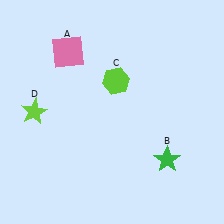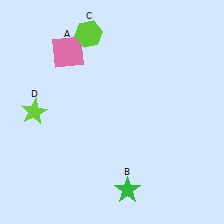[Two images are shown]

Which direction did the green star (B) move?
The green star (B) moved left.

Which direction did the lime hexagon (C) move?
The lime hexagon (C) moved up.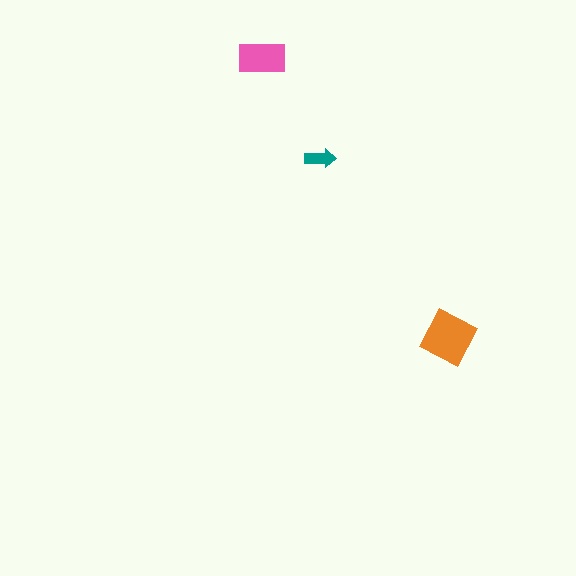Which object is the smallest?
The teal arrow.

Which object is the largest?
The orange diamond.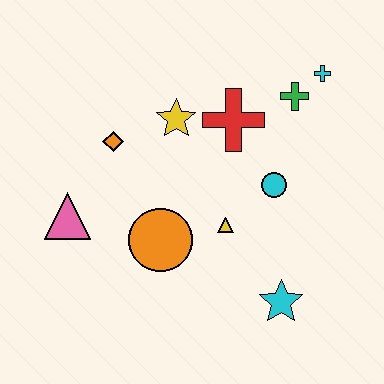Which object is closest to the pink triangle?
The orange diamond is closest to the pink triangle.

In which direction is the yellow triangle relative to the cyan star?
The yellow triangle is above the cyan star.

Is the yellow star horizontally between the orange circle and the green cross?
Yes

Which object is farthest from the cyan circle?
The pink triangle is farthest from the cyan circle.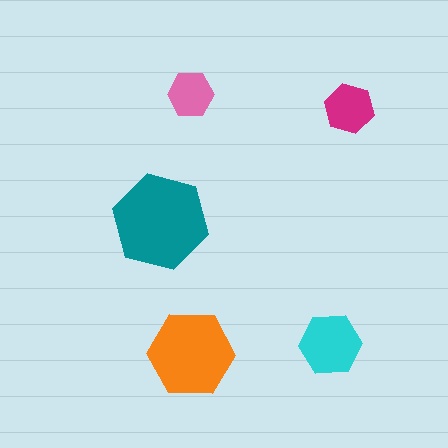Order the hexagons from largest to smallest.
the teal one, the orange one, the cyan one, the magenta one, the pink one.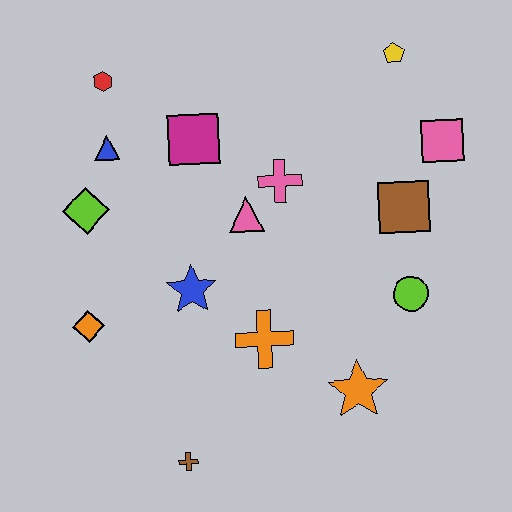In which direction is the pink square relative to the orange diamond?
The pink square is to the right of the orange diamond.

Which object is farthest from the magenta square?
The brown cross is farthest from the magenta square.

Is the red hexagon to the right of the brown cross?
No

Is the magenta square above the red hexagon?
No